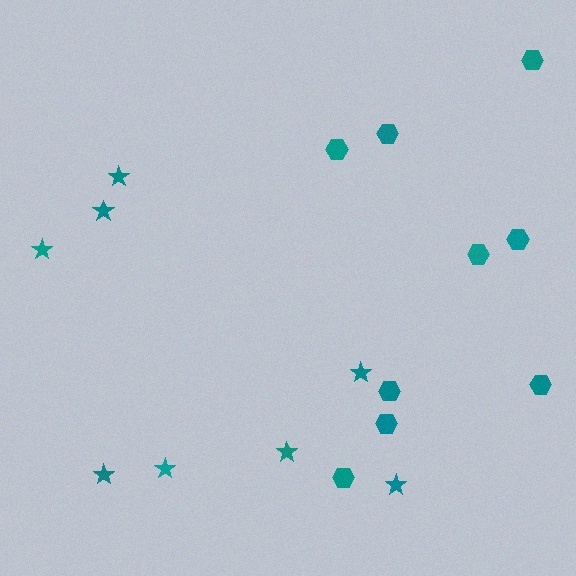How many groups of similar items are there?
There are 2 groups: one group of hexagons (9) and one group of stars (8).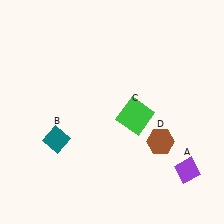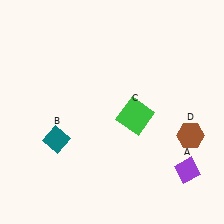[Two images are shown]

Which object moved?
The brown hexagon (D) moved right.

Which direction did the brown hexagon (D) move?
The brown hexagon (D) moved right.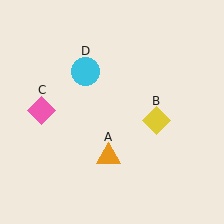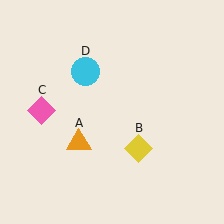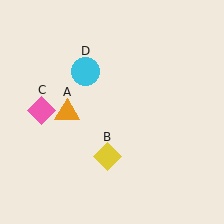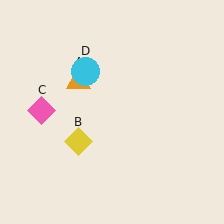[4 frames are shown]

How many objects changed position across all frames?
2 objects changed position: orange triangle (object A), yellow diamond (object B).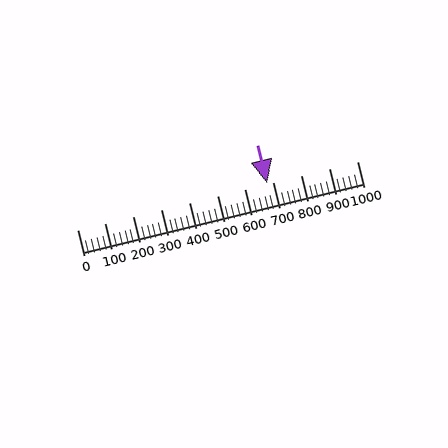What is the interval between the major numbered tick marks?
The major tick marks are spaced 100 units apart.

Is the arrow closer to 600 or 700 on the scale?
The arrow is closer to 700.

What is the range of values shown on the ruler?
The ruler shows values from 0 to 1000.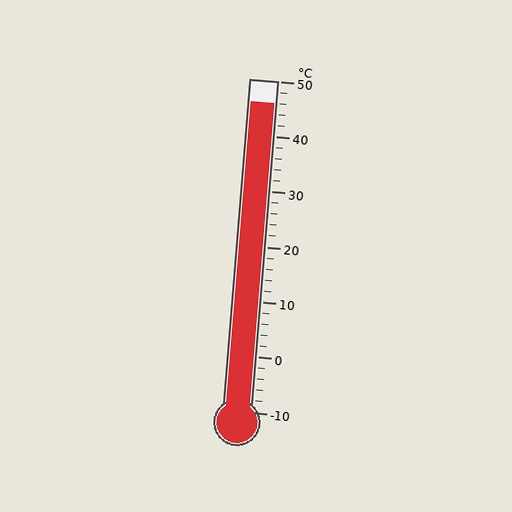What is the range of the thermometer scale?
The thermometer scale ranges from -10°C to 50°C.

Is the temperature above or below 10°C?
The temperature is above 10°C.